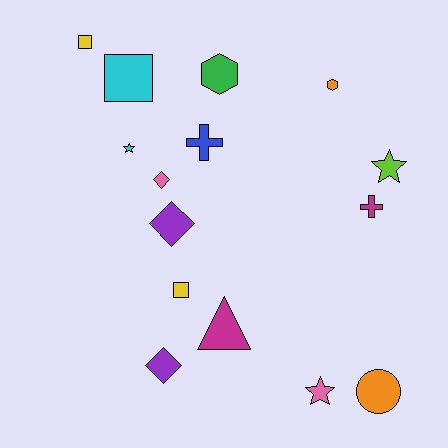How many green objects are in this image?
There is 1 green object.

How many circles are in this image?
There is 1 circle.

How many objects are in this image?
There are 15 objects.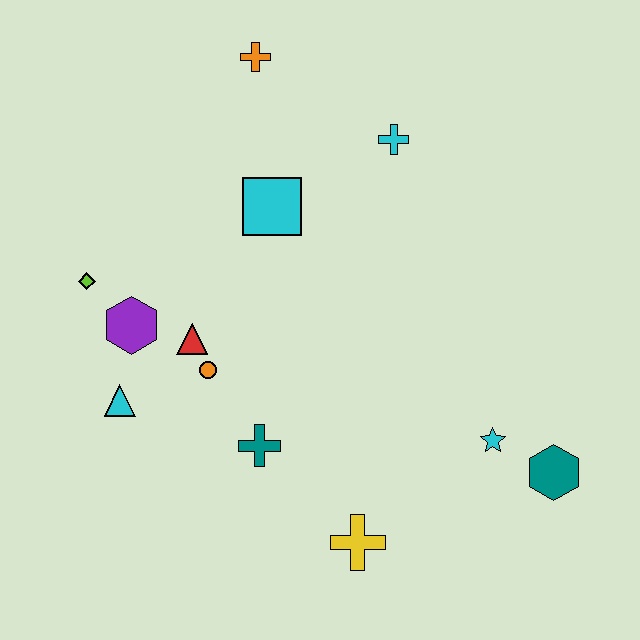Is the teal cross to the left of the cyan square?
Yes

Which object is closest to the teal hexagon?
The cyan star is closest to the teal hexagon.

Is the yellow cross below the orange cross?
Yes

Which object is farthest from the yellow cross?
The orange cross is farthest from the yellow cross.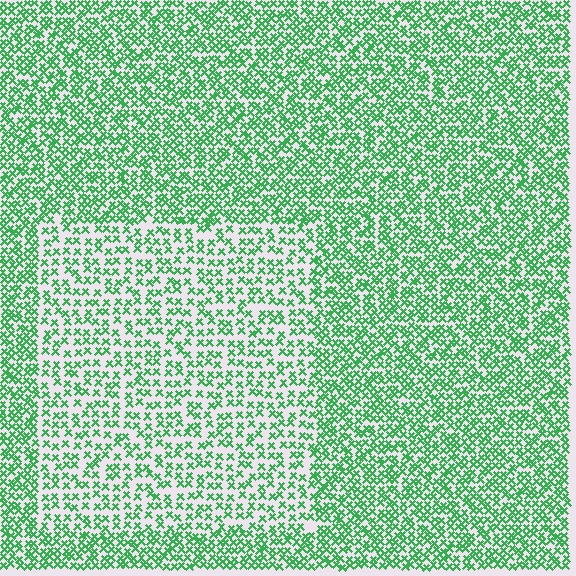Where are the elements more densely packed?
The elements are more densely packed outside the rectangle boundary.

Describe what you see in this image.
The image contains small green elements arranged at two different densities. A rectangle-shaped region is visible where the elements are less densely packed than the surrounding area.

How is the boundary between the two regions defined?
The boundary is defined by a change in element density (approximately 1.8x ratio). All elements are the same color, size, and shape.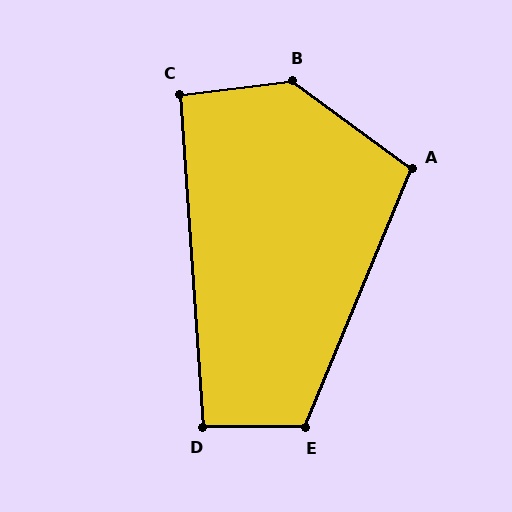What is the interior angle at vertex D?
Approximately 95 degrees (approximately right).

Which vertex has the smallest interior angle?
C, at approximately 93 degrees.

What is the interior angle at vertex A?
Approximately 104 degrees (obtuse).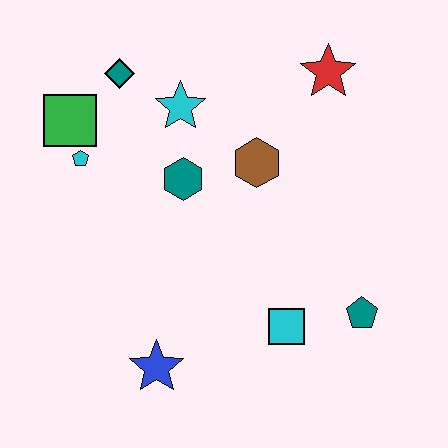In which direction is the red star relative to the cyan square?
The red star is above the cyan square.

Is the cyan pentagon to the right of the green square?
Yes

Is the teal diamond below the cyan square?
No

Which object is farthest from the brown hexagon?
The blue star is farthest from the brown hexagon.